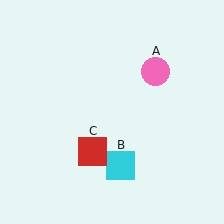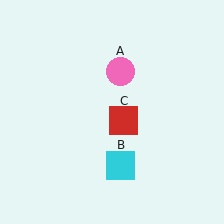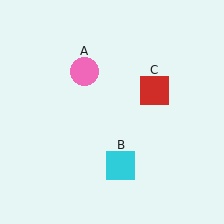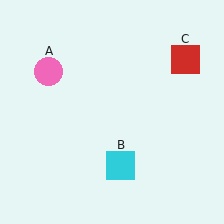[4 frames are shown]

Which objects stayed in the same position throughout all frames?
Cyan square (object B) remained stationary.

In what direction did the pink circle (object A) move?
The pink circle (object A) moved left.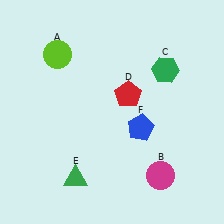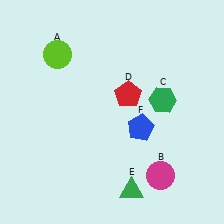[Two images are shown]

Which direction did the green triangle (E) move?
The green triangle (E) moved right.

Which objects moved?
The objects that moved are: the green hexagon (C), the green triangle (E).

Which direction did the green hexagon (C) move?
The green hexagon (C) moved down.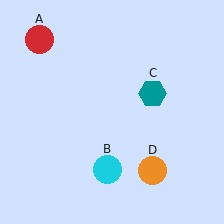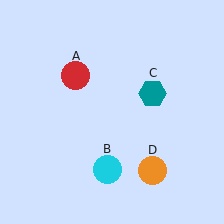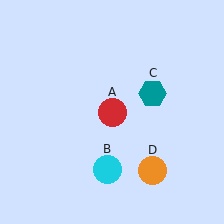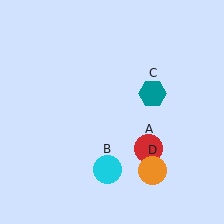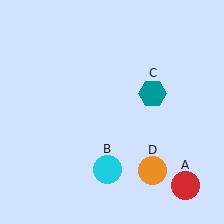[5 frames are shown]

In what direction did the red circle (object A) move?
The red circle (object A) moved down and to the right.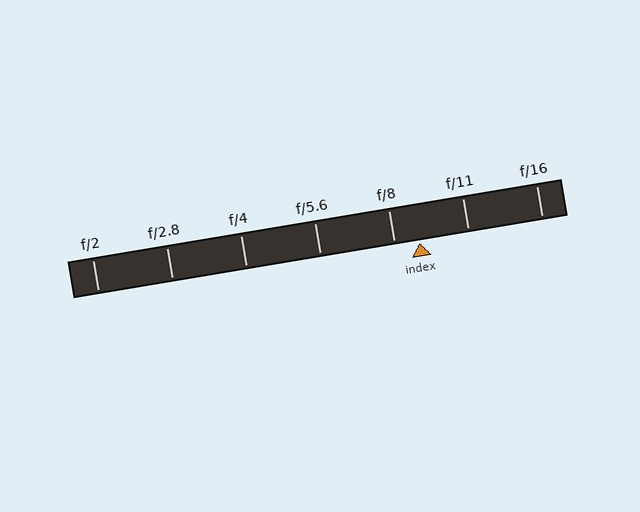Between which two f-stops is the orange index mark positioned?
The index mark is between f/8 and f/11.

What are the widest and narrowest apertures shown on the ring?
The widest aperture shown is f/2 and the narrowest is f/16.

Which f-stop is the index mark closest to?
The index mark is closest to f/8.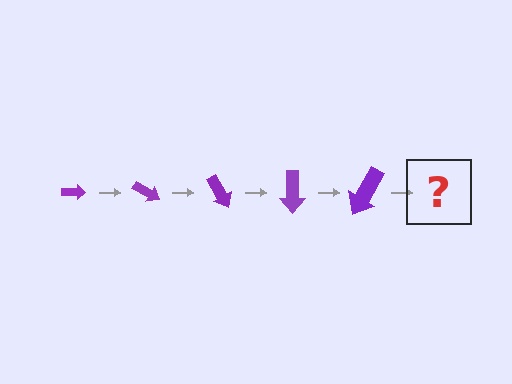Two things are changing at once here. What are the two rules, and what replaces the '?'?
The two rules are that the arrow grows larger each step and it rotates 30 degrees each step. The '?' should be an arrow, larger than the previous one and rotated 150 degrees from the start.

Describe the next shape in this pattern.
It should be an arrow, larger than the previous one and rotated 150 degrees from the start.